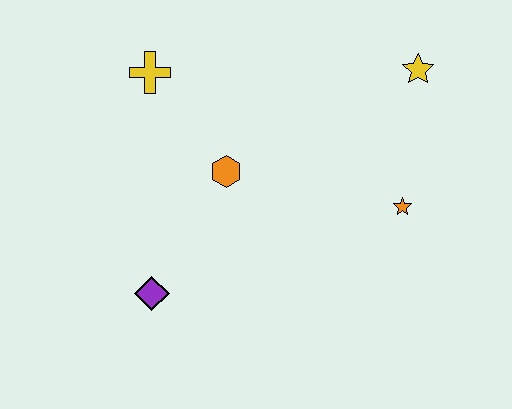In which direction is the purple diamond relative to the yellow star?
The purple diamond is to the left of the yellow star.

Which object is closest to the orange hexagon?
The yellow cross is closest to the orange hexagon.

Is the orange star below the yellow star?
Yes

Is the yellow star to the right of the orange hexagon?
Yes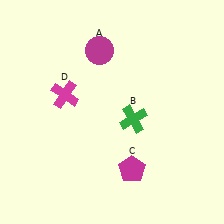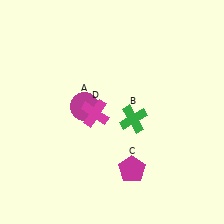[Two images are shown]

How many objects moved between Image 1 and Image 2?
2 objects moved between the two images.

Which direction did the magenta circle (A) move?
The magenta circle (A) moved down.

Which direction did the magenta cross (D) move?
The magenta cross (D) moved right.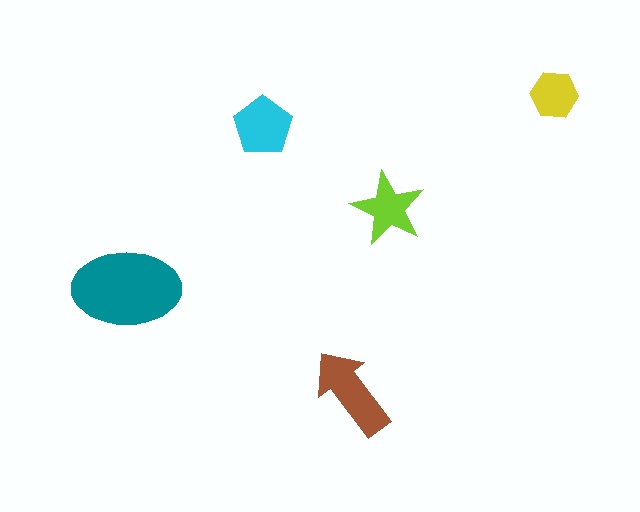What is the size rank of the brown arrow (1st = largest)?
2nd.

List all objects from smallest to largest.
The yellow hexagon, the lime star, the cyan pentagon, the brown arrow, the teal ellipse.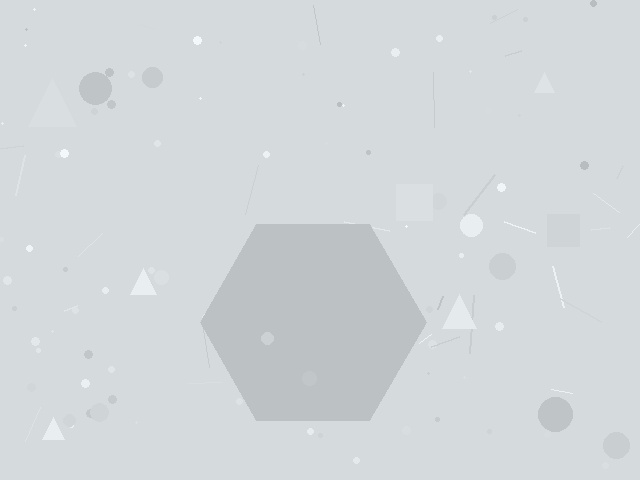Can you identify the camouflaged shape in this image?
The camouflaged shape is a hexagon.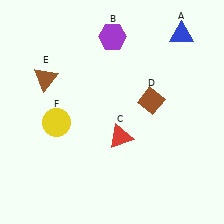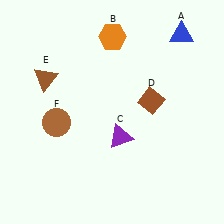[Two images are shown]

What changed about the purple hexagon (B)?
In Image 1, B is purple. In Image 2, it changed to orange.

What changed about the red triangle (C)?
In Image 1, C is red. In Image 2, it changed to purple.